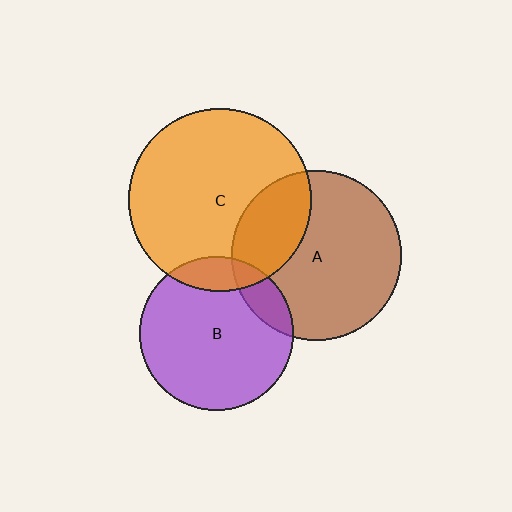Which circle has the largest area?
Circle C (orange).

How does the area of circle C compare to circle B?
Approximately 1.4 times.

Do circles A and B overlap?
Yes.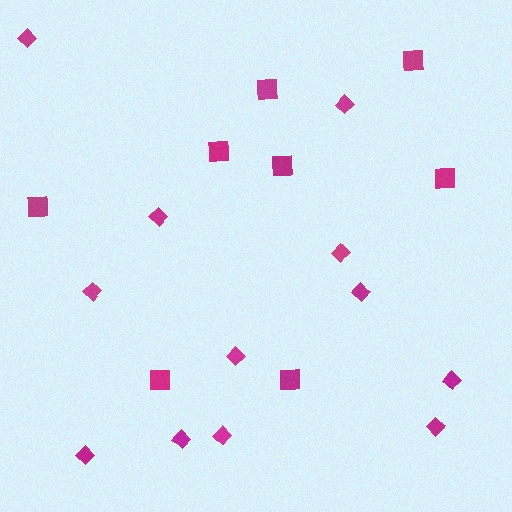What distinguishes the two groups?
There are 2 groups: one group of diamonds (12) and one group of squares (8).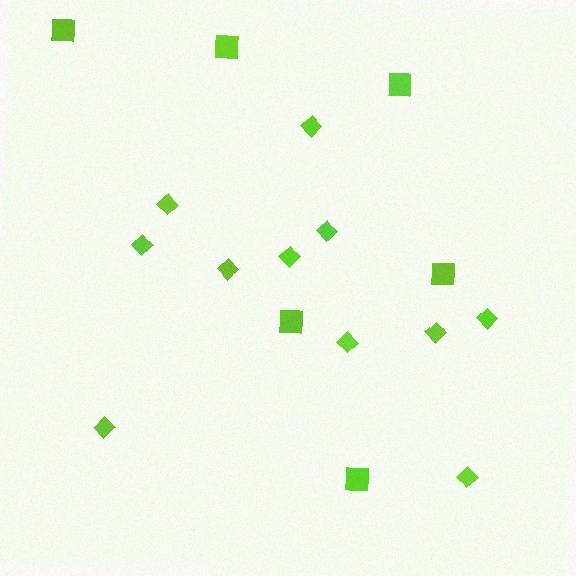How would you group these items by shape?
There are 2 groups: one group of squares (6) and one group of diamonds (11).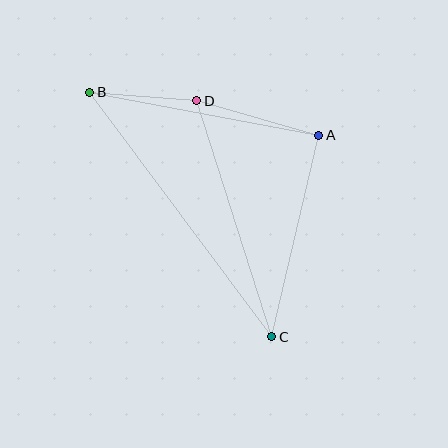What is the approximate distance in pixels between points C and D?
The distance between C and D is approximately 248 pixels.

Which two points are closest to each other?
Points B and D are closest to each other.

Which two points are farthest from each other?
Points B and C are farthest from each other.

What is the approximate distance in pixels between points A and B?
The distance between A and B is approximately 233 pixels.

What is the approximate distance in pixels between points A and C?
The distance between A and C is approximately 207 pixels.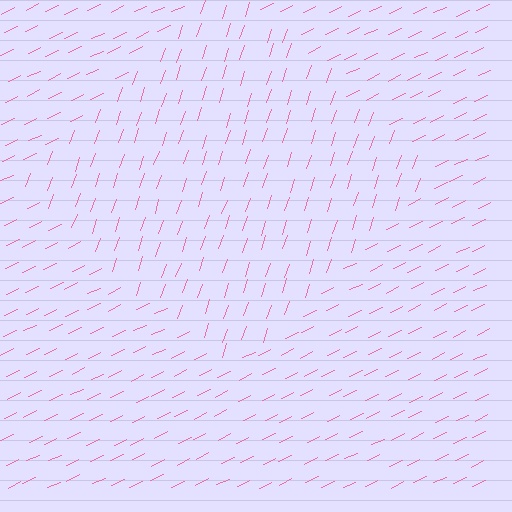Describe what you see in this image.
The image is filled with small pink line segments. A diamond region in the image has lines oriented differently from the surrounding lines, creating a visible texture boundary.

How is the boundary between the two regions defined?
The boundary is defined purely by a change in line orientation (approximately 45 degrees difference). All lines are the same color and thickness.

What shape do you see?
I see a diamond.